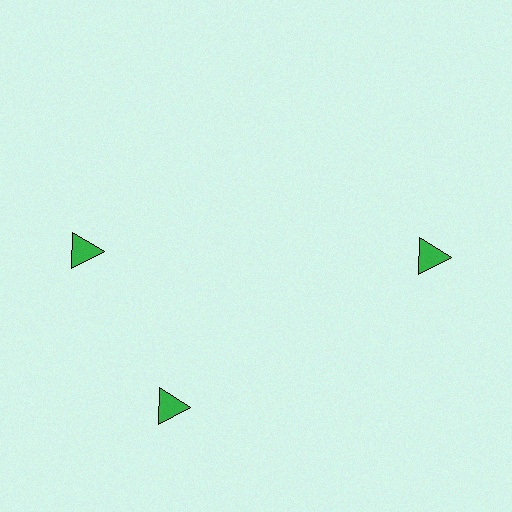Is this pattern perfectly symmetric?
No. The 3 green triangles are arranged in a ring, but one element near the 11 o'clock position is rotated out of alignment along the ring, breaking the 3-fold rotational symmetry.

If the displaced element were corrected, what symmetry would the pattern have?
It would have 3-fold rotational symmetry — the pattern would map onto itself every 120 degrees.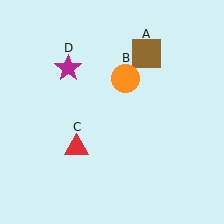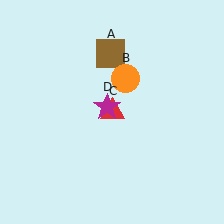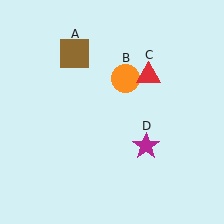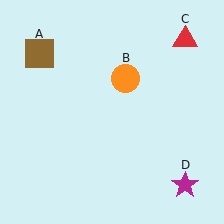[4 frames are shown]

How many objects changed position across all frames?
3 objects changed position: brown square (object A), red triangle (object C), magenta star (object D).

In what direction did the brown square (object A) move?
The brown square (object A) moved left.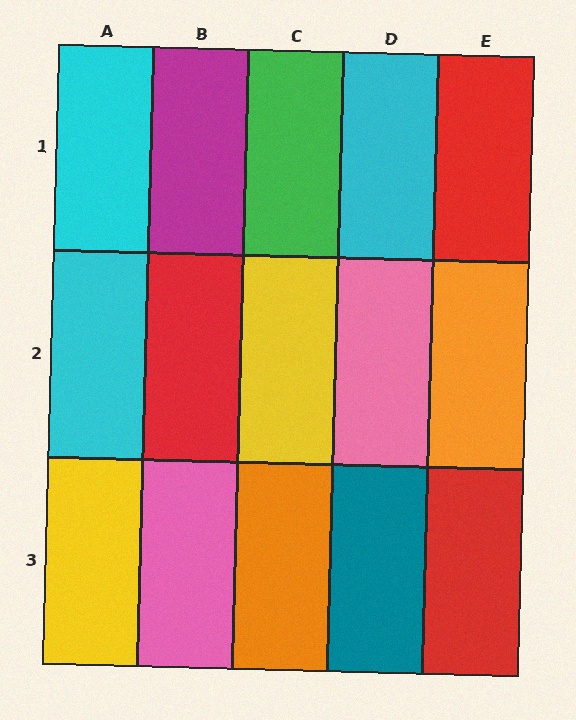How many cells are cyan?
3 cells are cyan.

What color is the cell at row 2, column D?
Pink.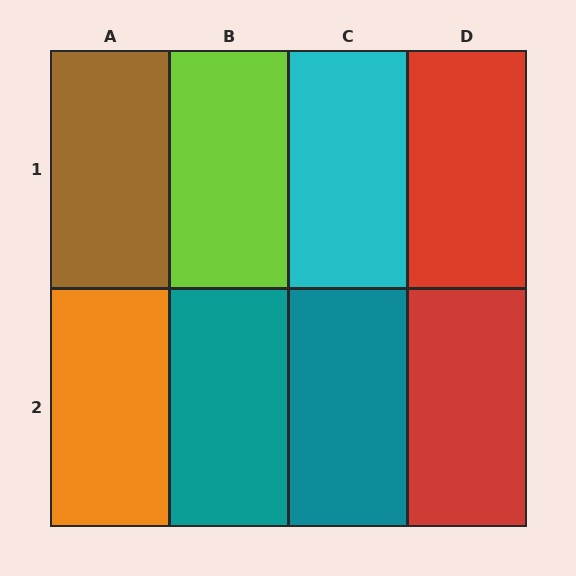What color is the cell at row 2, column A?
Orange.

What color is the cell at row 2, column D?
Red.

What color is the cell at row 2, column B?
Teal.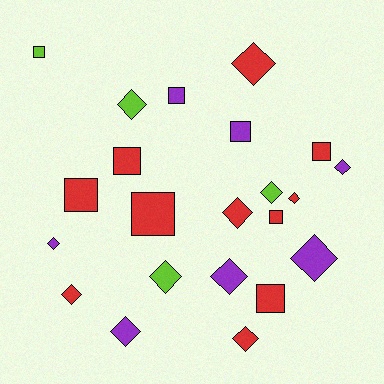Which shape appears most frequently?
Diamond, with 13 objects.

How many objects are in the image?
There are 22 objects.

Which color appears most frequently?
Red, with 11 objects.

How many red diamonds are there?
There are 5 red diamonds.